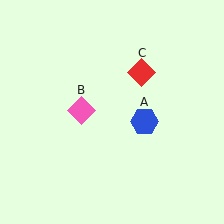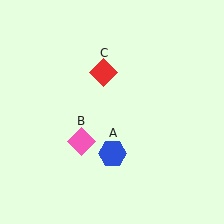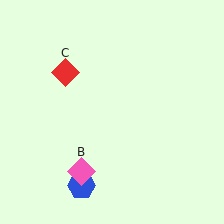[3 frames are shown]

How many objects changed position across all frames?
3 objects changed position: blue hexagon (object A), pink diamond (object B), red diamond (object C).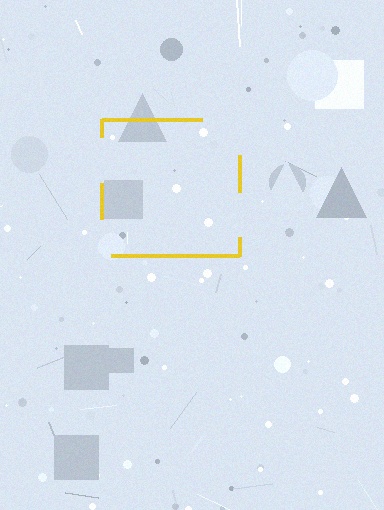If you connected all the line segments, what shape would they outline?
They would outline a square.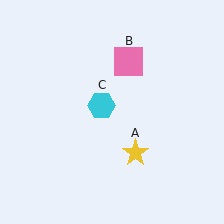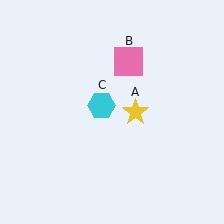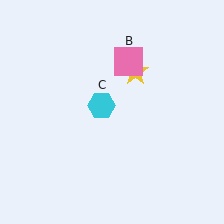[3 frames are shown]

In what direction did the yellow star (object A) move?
The yellow star (object A) moved up.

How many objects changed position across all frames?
1 object changed position: yellow star (object A).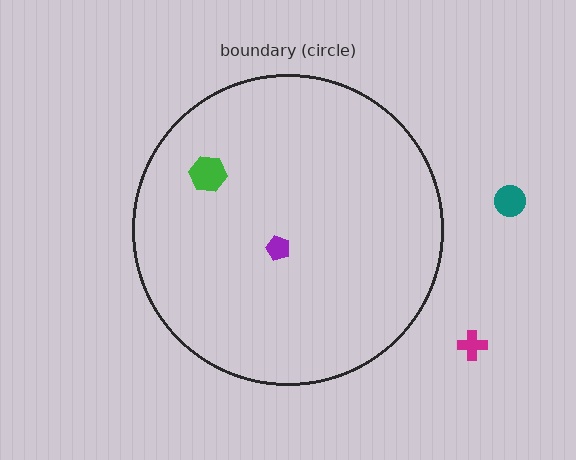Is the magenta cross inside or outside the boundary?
Outside.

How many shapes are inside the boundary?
2 inside, 2 outside.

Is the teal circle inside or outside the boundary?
Outside.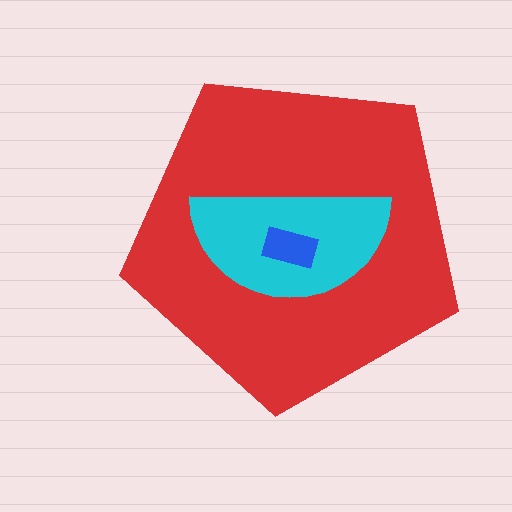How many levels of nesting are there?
3.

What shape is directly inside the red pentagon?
The cyan semicircle.